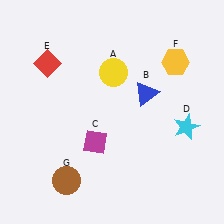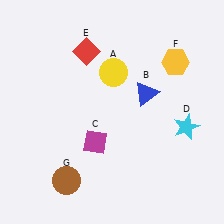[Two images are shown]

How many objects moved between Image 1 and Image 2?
1 object moved between the two images.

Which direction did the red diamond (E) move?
The red diamond (E) moved right.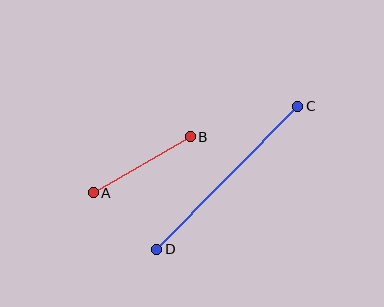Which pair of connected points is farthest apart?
Points C and D are farthest apart.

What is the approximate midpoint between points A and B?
The midpoint is at approximately (142, 165) pixels.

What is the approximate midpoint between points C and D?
The midpoint is at approximately (227, 178) pixels.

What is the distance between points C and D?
The distance is approximately 201 pixels.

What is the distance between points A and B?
The distance is approximately 112 pixels.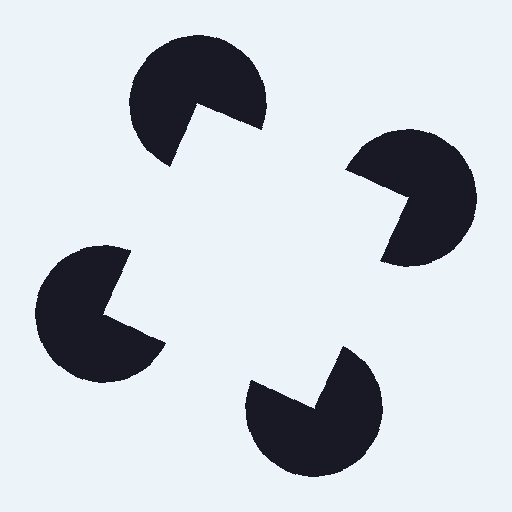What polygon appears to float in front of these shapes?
An illusory square — its edges are inferred from the aligned wedge cuts in the pac-man discs, not physically drawn.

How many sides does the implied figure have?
4 sides.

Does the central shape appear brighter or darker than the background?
It typically appears slightly brighter than the background, even though no actual brightness change is drawn.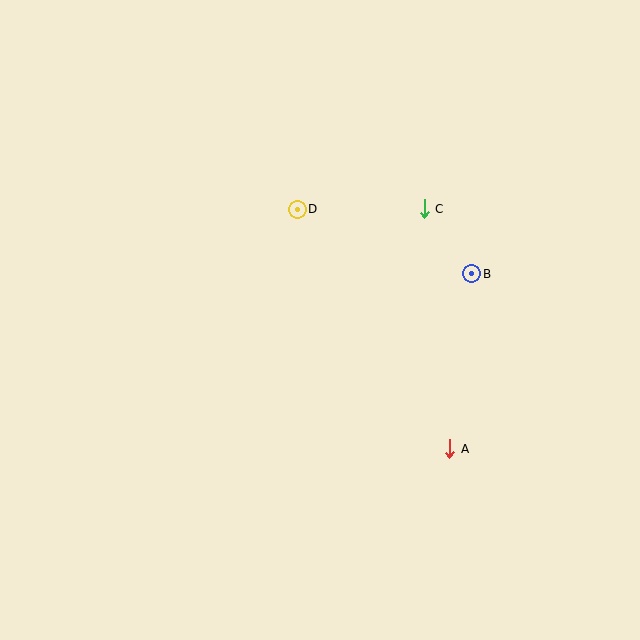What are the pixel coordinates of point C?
Point C is at (424, 209).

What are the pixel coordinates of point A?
Point A is at (450, 449).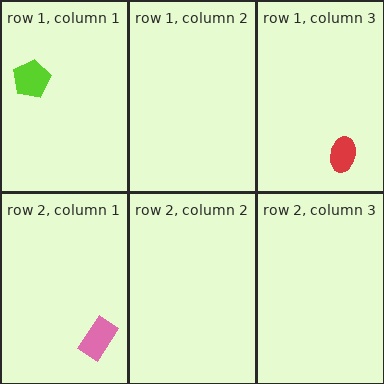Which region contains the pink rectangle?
The row 2, column 1 region.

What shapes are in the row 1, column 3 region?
The red ellipse.